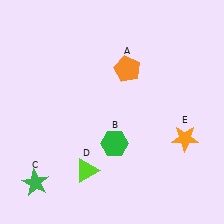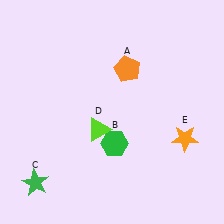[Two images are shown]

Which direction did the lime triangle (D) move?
The lime triangle (D) moved up.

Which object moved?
The lime triangle (D) moved up.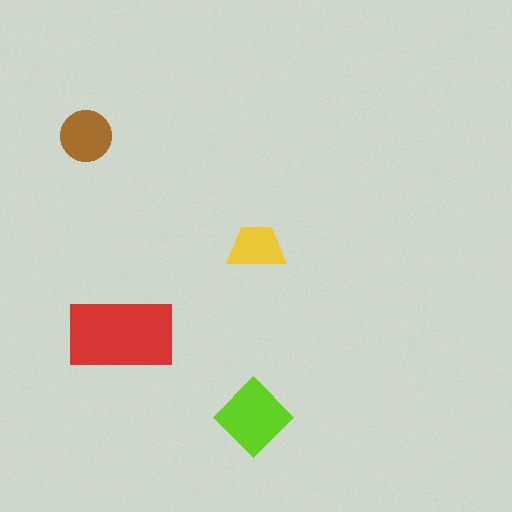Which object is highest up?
The brown circle is topmost.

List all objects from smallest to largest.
The yellow trapezoid, the brown circle, the lime diamond, the red rectangle.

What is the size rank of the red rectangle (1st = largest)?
1st.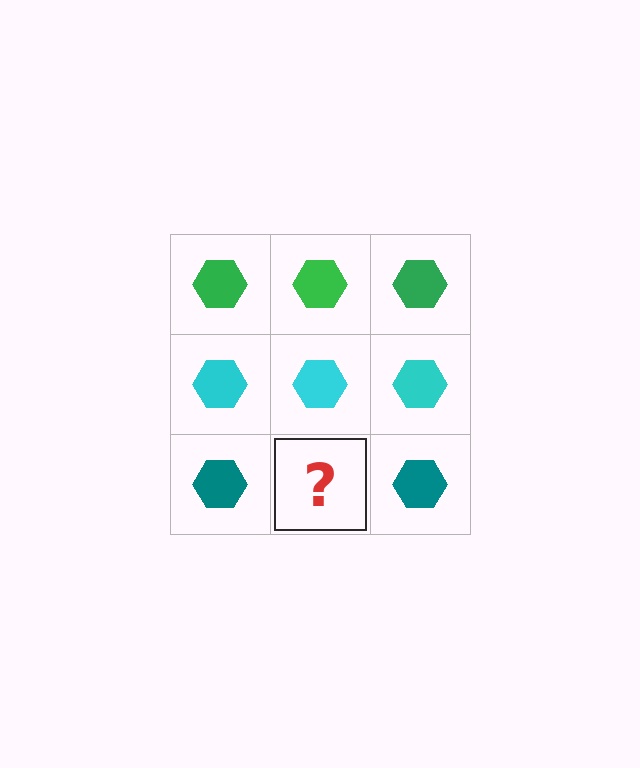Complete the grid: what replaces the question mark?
The question mark should be replaced with a teal hexagon.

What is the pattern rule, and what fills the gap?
The rule is that each row has a consistent color. The gap should be filled with a teal hexagon.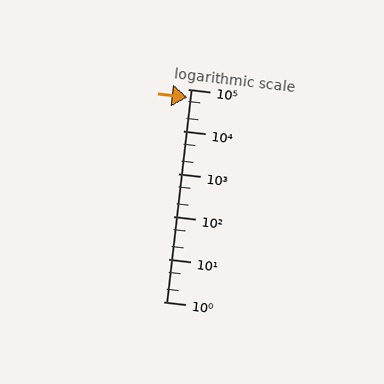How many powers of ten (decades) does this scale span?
The scale spans 5 decades, from 1 to 100000.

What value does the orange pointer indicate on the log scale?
The pointer indicates approximately 63000.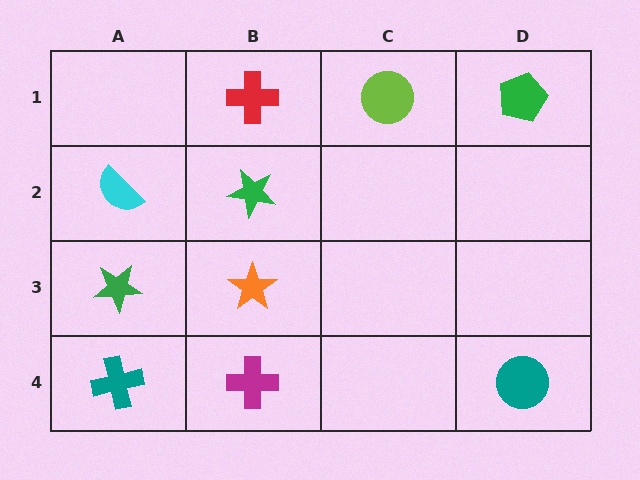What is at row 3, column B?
An orange star.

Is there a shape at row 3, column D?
No, that cell is empty.